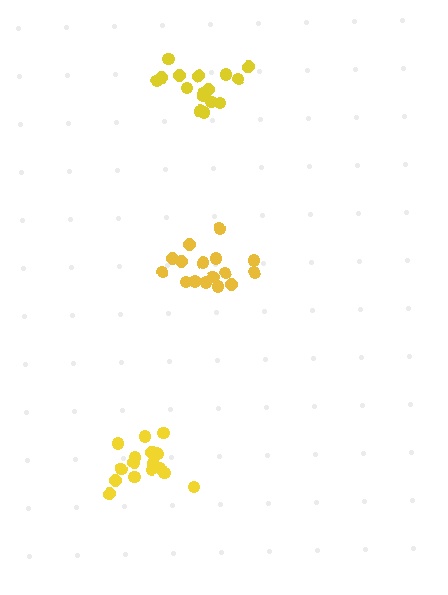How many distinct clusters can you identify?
There are 3 distinct clusters.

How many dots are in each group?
Group 1: 17 dots, Group 2: 16 dots, Group 3: 16 dots (49 total).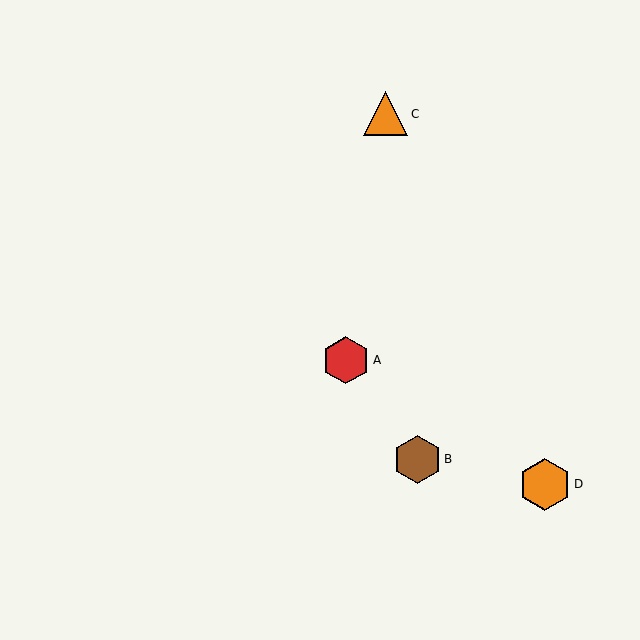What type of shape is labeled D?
Shape D is an orange hexagon.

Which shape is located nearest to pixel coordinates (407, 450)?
The brown hexagon (labeled B) at (418, 459) is nearest to that location.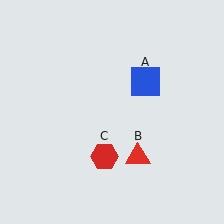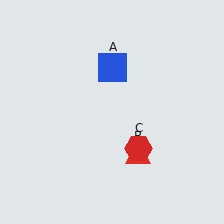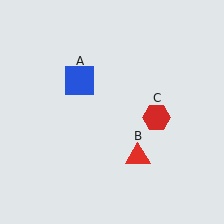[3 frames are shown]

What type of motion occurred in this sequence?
The blue square (object A), red hexagon (object C) rotated counterclockwise around the center of the scene.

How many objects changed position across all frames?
2 objects changed position: blue square (object A), red hexagon (object C).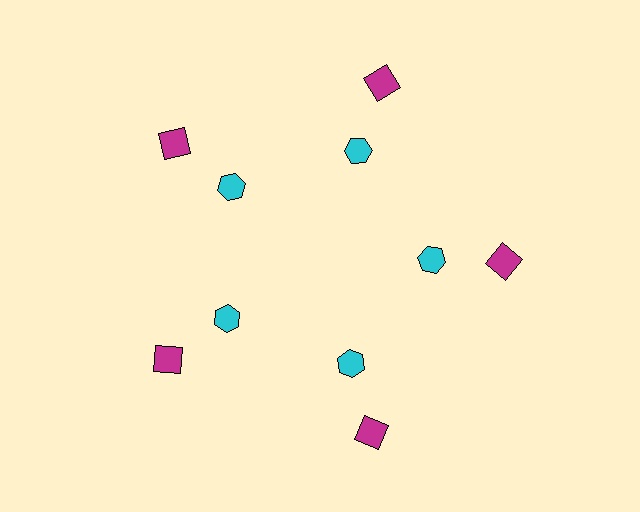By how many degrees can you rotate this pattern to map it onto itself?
The pattern maps onto itself every 72 degrees of rotation.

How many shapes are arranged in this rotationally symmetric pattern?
There are 10 shapes, arranged in 5 groups of 2.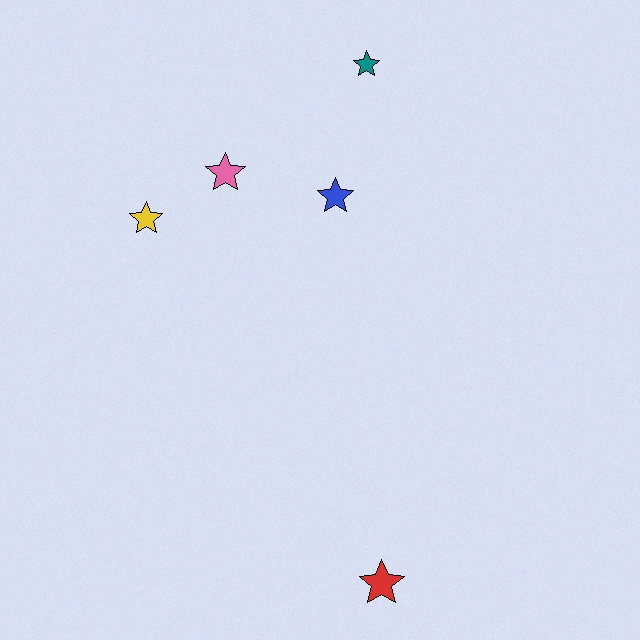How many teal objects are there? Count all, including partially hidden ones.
There is 1 teal object.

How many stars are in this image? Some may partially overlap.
There are 5 stars.